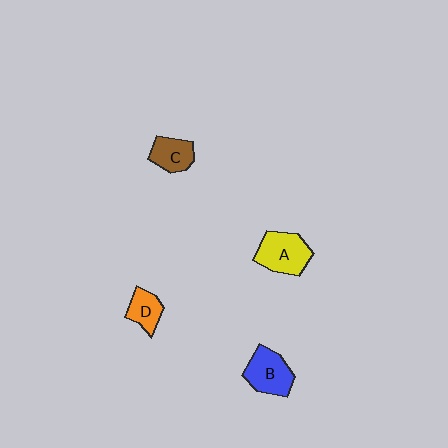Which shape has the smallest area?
Shape D (orange).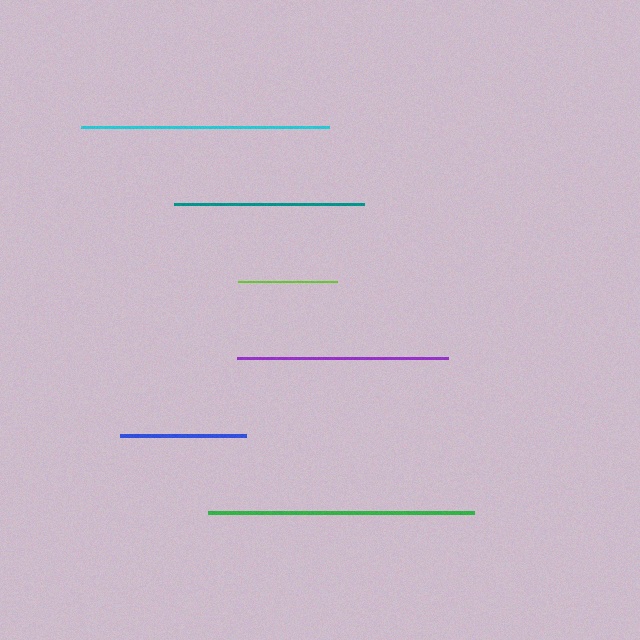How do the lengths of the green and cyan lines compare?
The green and cyan lines are approximately the same length.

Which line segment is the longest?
The green line is the longest at approximately 266 pixels.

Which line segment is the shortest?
The lime line is the shortest at approximately 98 pixels.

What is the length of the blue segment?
The blue segment is approximately 126 pixels long.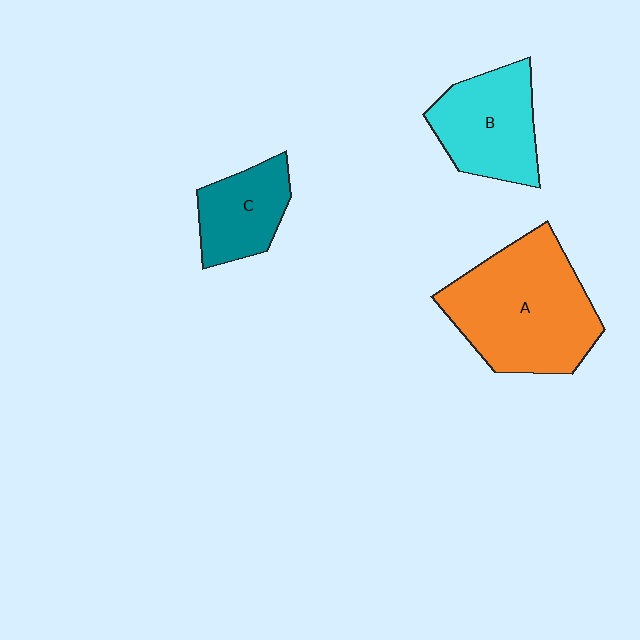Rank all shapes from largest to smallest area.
From largest to smallest: A (orange), B (cyan), C (teal).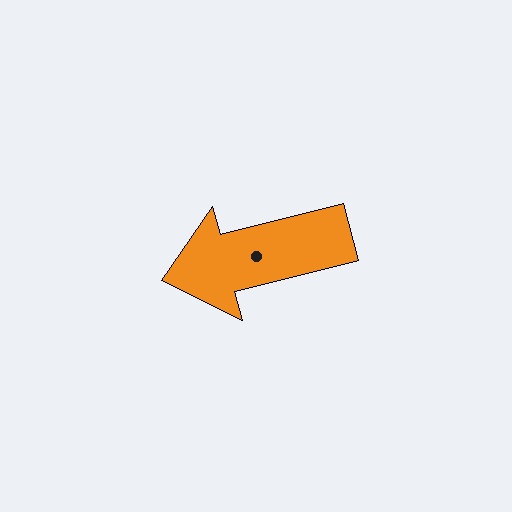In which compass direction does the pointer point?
West.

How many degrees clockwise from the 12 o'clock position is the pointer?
Approximately 256 degrees.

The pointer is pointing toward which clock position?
Roughly 9 o'clock.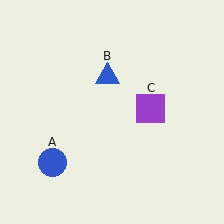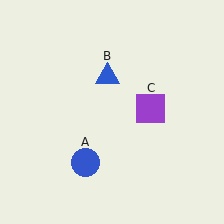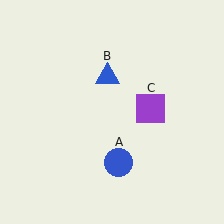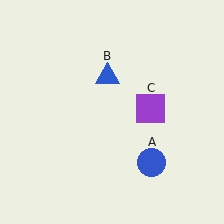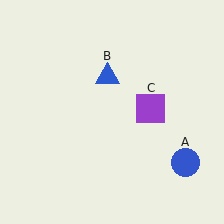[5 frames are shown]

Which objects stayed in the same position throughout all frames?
Blue triangle (object B) and purple square (object C) remained stationary.